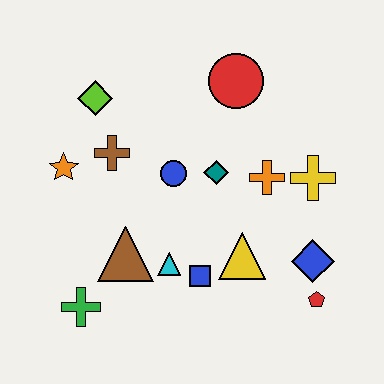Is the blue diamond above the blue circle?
No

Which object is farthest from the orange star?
The red pentagon is farthest from the orange star.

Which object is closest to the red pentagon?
The blue diamond is closest to the red pentagon.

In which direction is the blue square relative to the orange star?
The blue square is to the right of the orange star.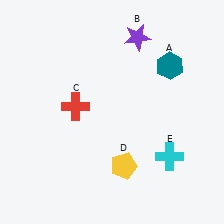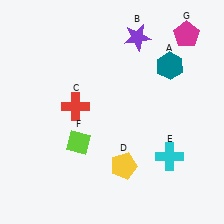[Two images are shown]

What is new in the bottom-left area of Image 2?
A lime diamond (F) was added in the bottom-left area of Image 2.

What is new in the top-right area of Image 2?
A magenta pentagon (G) was added in the top-right area of Image 2.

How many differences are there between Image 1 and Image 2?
There are 2 differences between the two images.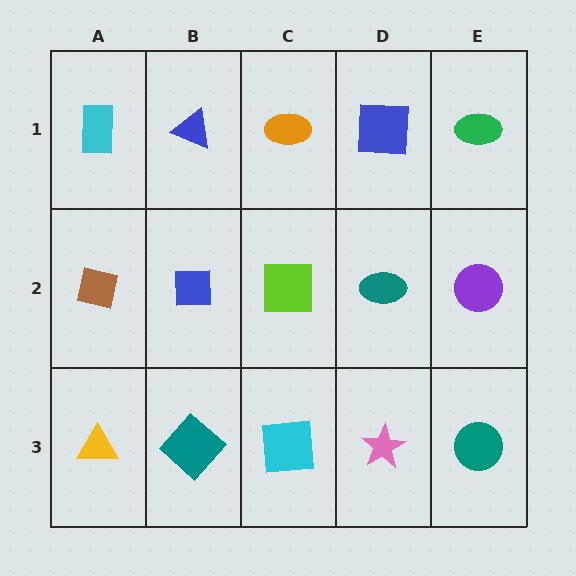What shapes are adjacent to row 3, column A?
A brown square (row 2, column A), a teal diamond (row 3, column B).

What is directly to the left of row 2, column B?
A brown square.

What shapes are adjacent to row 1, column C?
A lime square (row 2, column C), a blue triangle (row 1, column B), a blue square (row 1, column D).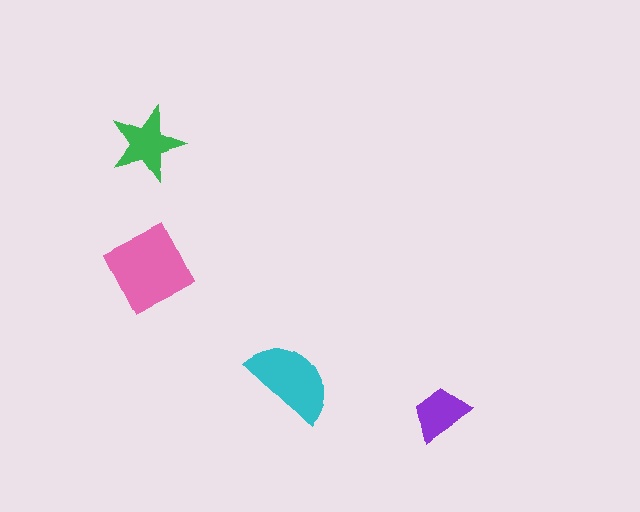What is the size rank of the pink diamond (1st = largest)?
1st.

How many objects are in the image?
There are 4 objects in the image.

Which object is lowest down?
The purple trapezoid is bottommost.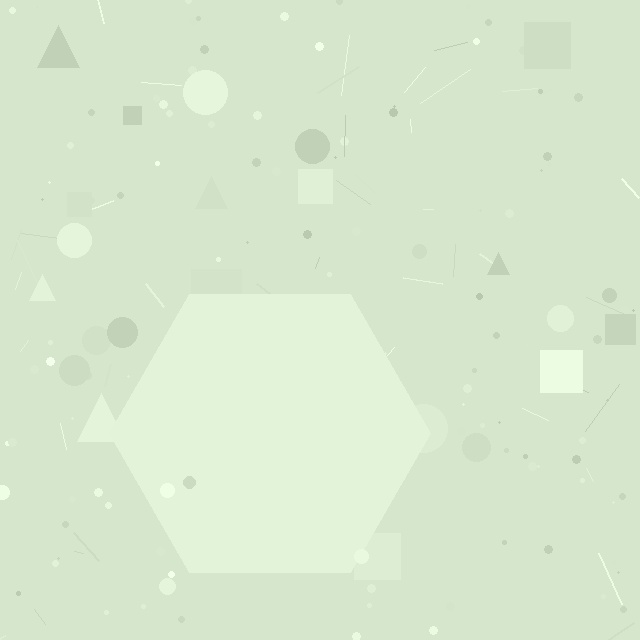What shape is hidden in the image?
A hexagon is hidden in the image.